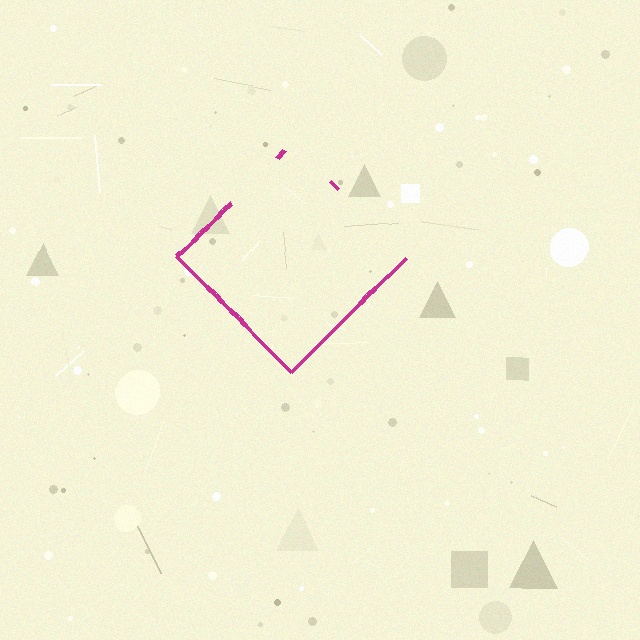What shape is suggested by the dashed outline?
The dashed outline suggests a diamond.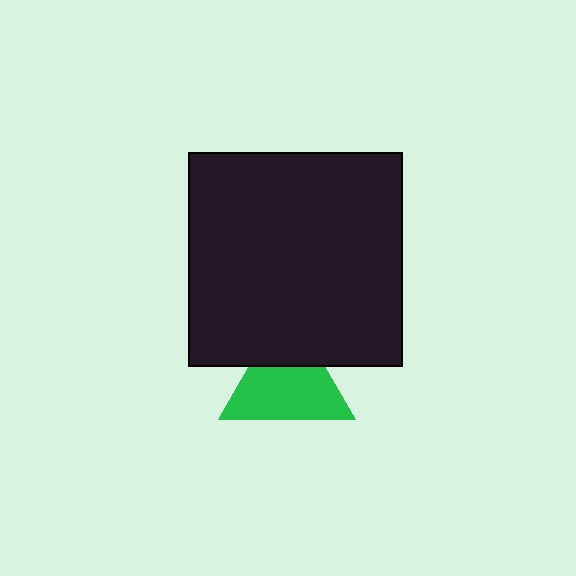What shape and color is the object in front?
The object in front is a black square.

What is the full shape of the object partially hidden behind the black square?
The partially hidden object is a green triangle.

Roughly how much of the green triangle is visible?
Most of it is visible (roughly 68%).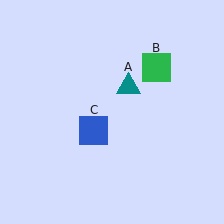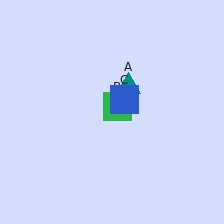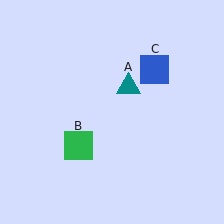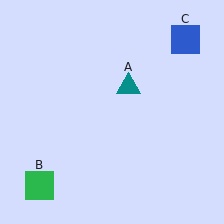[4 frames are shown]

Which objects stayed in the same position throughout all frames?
Teal triangle (object A) remained stationary.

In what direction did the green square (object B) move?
The green square (object B) moved down and to the left.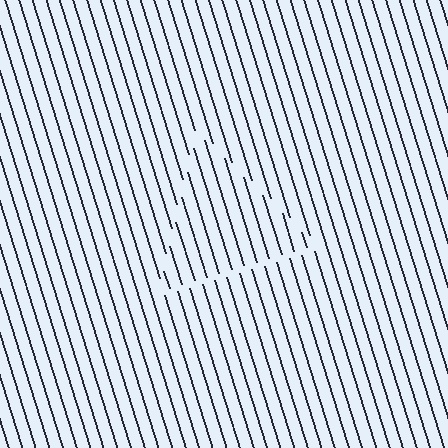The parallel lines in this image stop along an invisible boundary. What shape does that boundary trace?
An illusory triangle. The interior of the shape contains the same grating, shifted by half a period — the contour is defined by the phase discontinuity where line-ends from the inner and outer gratings abut.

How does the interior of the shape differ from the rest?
The interior of the shape contains the same grating, shifted by half a period — the contour is defined by the phase discontinuity where line-ends from the inner and outer gratings abut.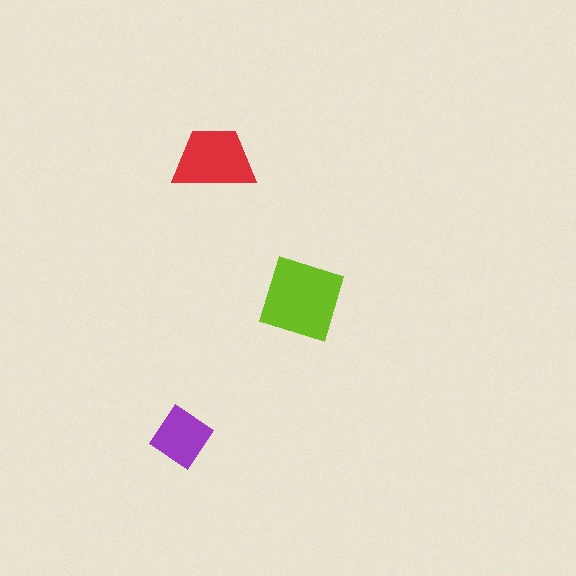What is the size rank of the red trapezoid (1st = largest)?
2nd.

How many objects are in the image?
There are 3 objects in the image.